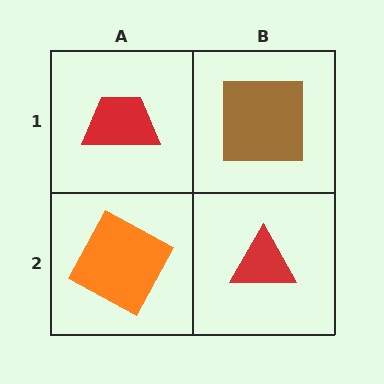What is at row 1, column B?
A brown square.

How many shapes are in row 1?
2 shapes.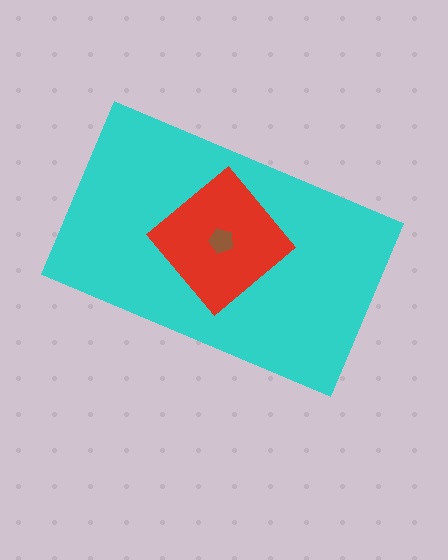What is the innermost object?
The brown pentagon.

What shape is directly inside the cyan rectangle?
The red diamond.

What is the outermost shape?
The cyan rectangle.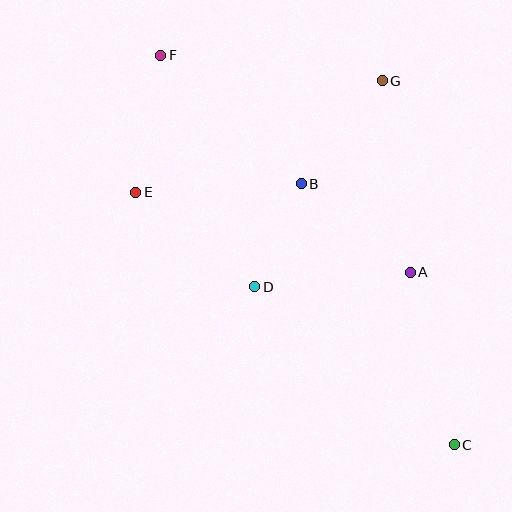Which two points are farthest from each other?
Points C and F are farthest from each other.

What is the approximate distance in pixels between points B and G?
The distance between B and G is approximately 131 pixels.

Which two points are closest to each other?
Points B and D are closest to each other.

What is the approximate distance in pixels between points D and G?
The distance between D and G is approximately 242 pixels.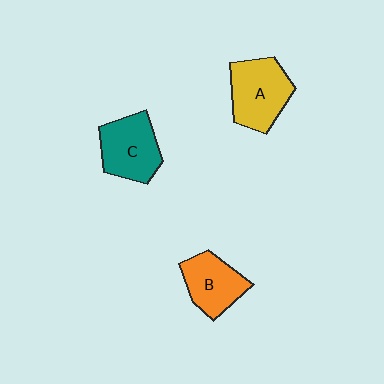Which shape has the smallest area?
Shape B (orange).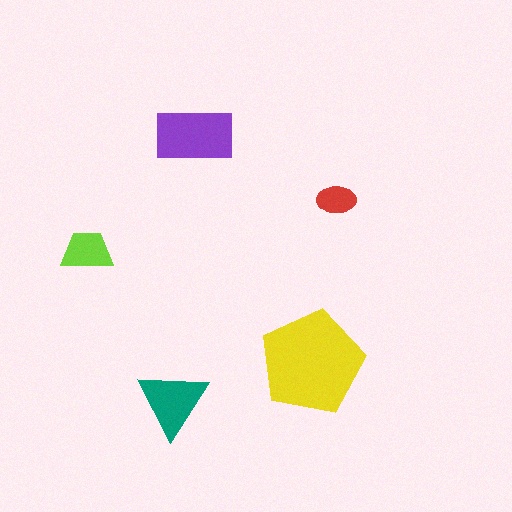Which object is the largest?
The yellow pentagon.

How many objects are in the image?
There are 5 objects in the image.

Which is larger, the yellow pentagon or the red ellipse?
The yellow pentagon.